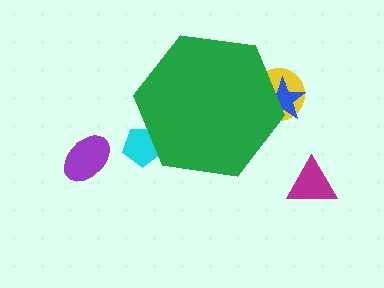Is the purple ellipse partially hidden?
No, the purple ellipse is fully visible.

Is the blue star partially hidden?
Yes, the blue star is partially hidden behind the green hexagon.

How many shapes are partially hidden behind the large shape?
3 shapes are partially hidden.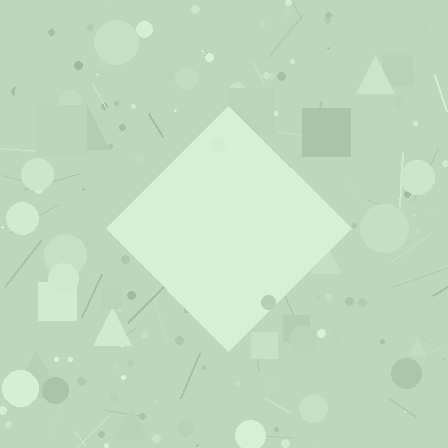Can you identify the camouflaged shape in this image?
The camouflaged shape is a diamond.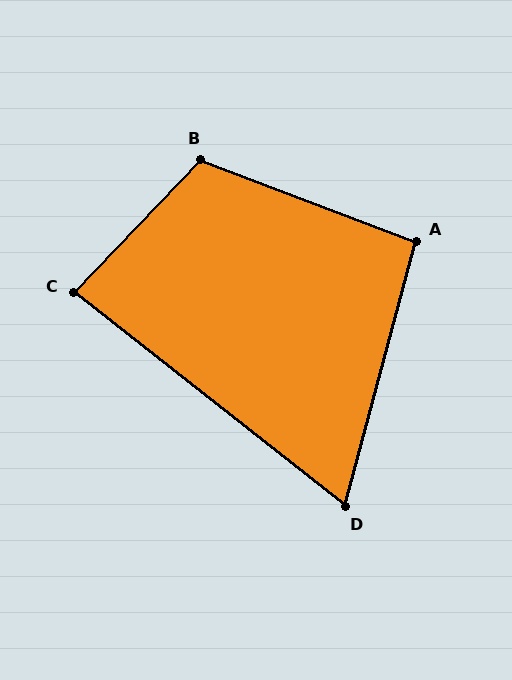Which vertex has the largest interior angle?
B, at approximately 113 degrees.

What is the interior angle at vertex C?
Approximately 84 degrees (acute).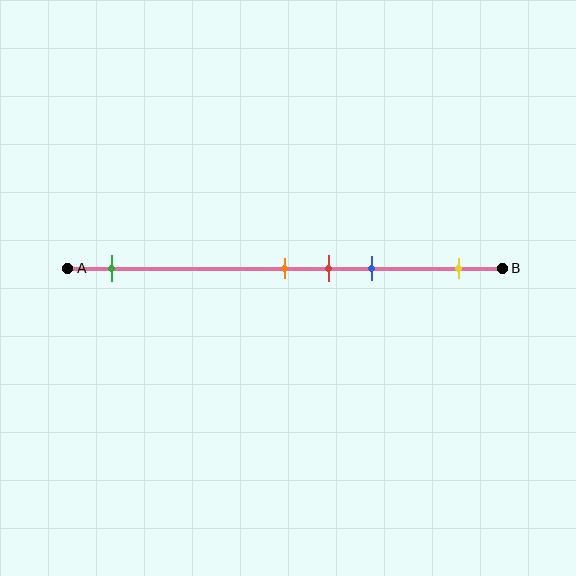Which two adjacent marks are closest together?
The orange and red marks are the closest adjacent pair.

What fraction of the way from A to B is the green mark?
The green mark is approximately 10% (0.1) of the way from A to B.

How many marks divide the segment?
There are 5 marks dividing the segment.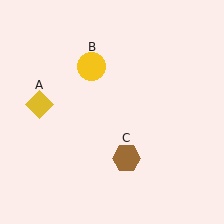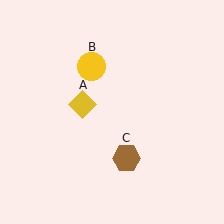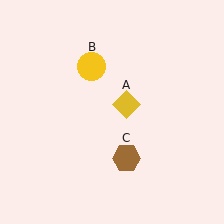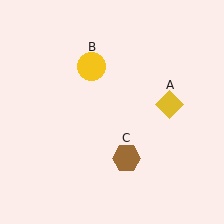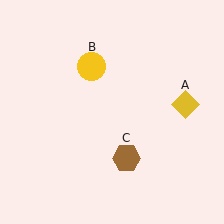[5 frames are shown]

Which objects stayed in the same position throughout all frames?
Yellow circle (object B) and brown hexagon (object C) remained stationary.